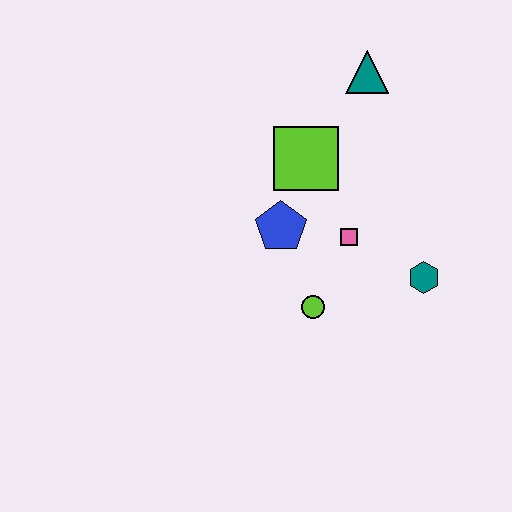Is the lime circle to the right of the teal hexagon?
No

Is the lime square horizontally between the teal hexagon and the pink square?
No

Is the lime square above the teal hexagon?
Yes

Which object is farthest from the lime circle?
The teal triangle is farthest from the lime circle.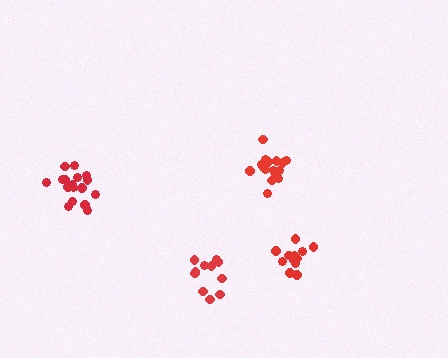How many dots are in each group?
Group 1: 11 dots, Group 2: 17 dots, Group 3: 12 dots, Group 4: 17 dots (57 total).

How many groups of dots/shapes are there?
There are 4 groups.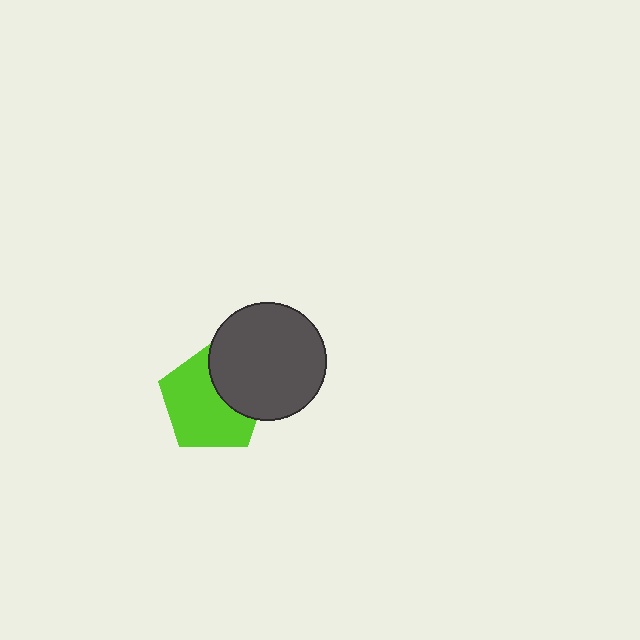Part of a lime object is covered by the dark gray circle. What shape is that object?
It is a pentagon.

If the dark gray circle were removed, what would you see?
You would see the complete lime pentagon.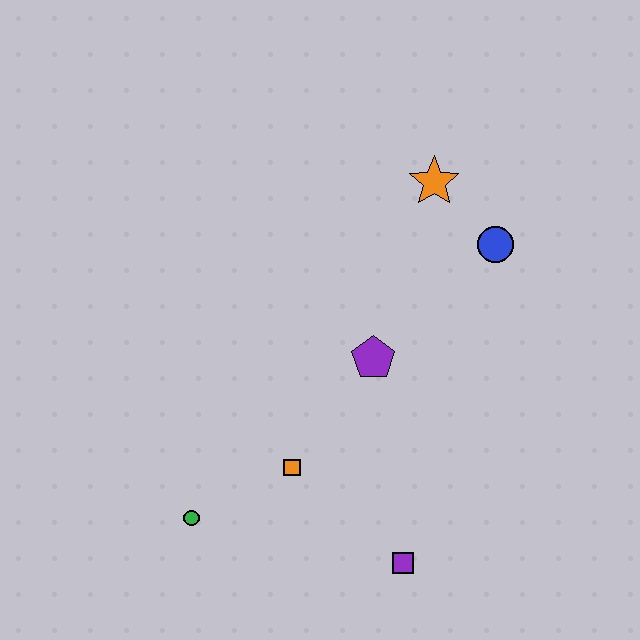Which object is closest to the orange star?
The blue circle is closest to the orange star.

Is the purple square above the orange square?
No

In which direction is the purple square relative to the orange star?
The purple square is below the orange star.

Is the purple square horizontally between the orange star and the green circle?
Yes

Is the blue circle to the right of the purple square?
Yes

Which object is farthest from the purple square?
The orange star is farthest from the purple square.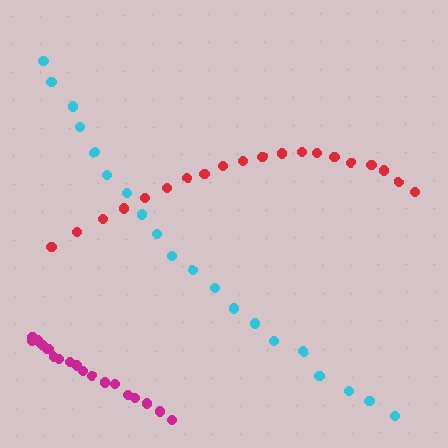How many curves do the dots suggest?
There are 3 distinct paths.